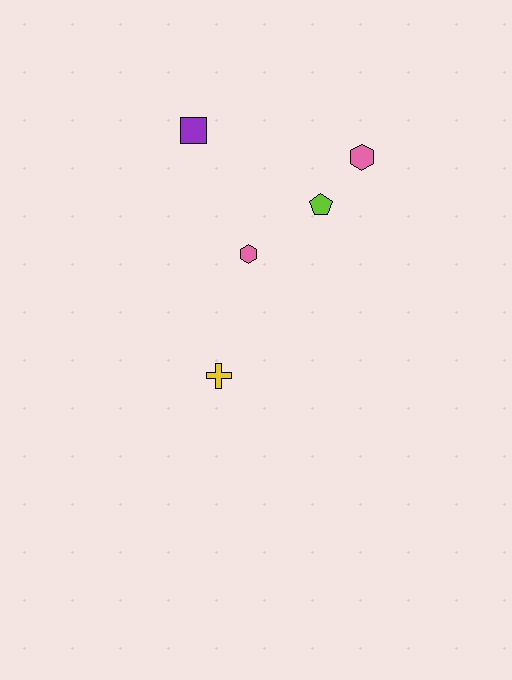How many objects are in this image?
There are 5 objects.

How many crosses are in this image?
There is 1 cross.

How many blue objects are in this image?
There are no blue objects.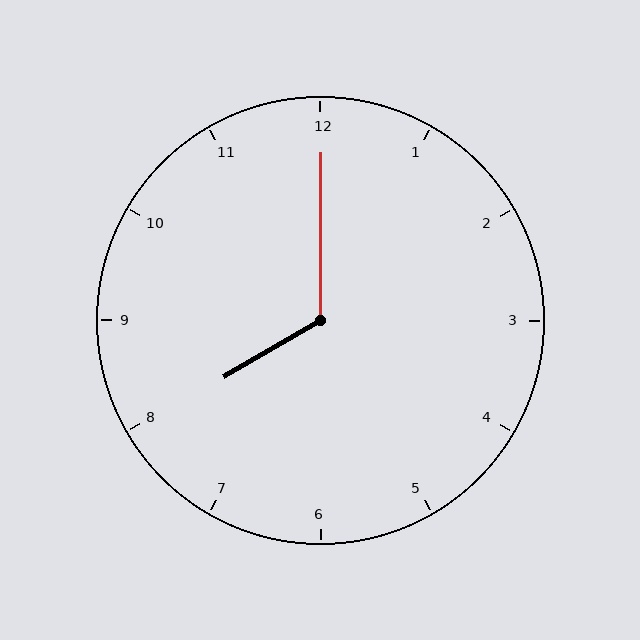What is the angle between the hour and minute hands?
Approximately 120 degrees.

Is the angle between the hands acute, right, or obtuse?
It is obtuse.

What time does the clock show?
8:00.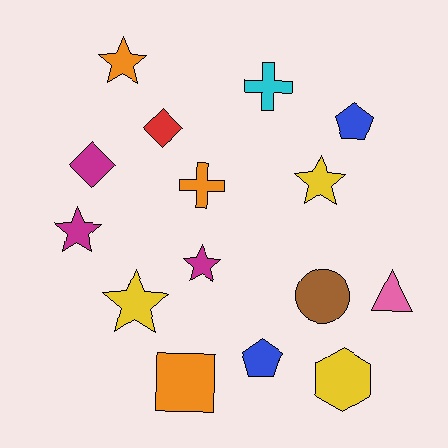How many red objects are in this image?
There is 1 red object.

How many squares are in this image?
There is 1 square.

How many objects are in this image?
There are 15 objects.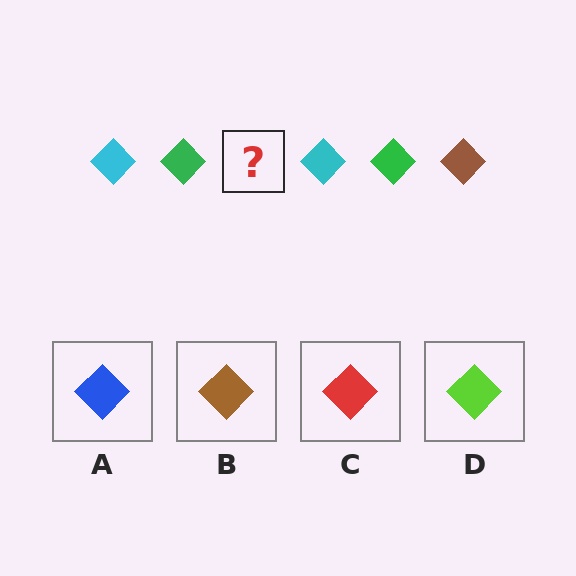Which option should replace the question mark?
Option B.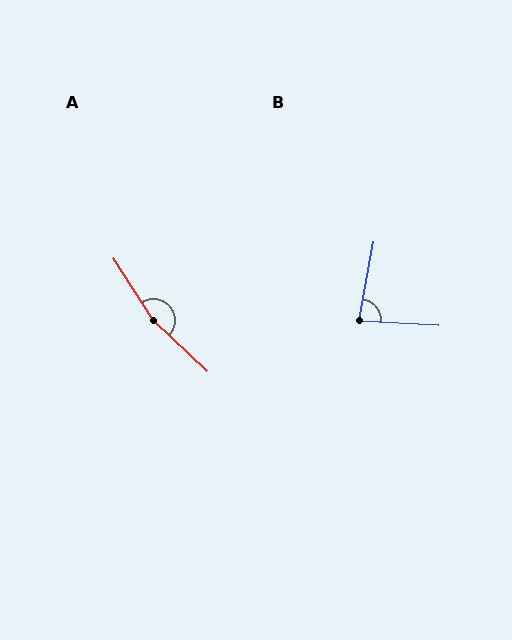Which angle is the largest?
A, at approximately 166 degrees.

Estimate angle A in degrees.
Approximately 166 degrees.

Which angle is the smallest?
B, at approximately 82 degrees.